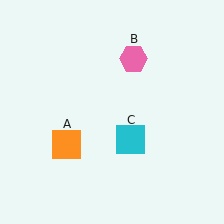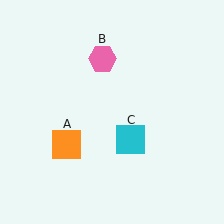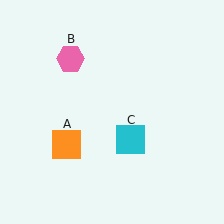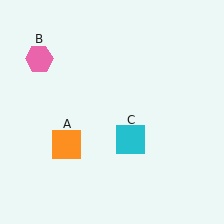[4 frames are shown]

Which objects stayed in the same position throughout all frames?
Orange square (object A) and cyan square (object C) remained stationary.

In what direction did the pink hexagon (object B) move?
The pink hexagon (object B) moved left.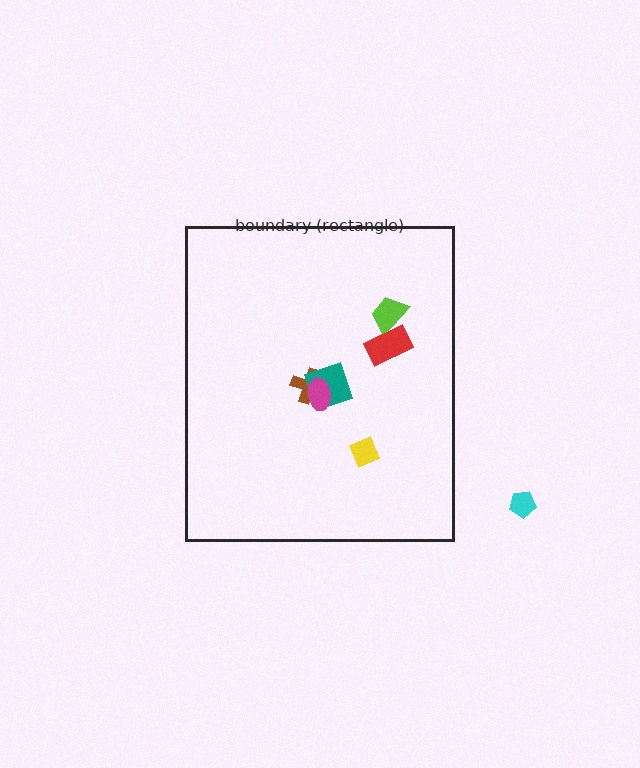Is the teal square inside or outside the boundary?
Inside.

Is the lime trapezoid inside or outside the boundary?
Inside.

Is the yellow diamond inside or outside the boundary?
Inside.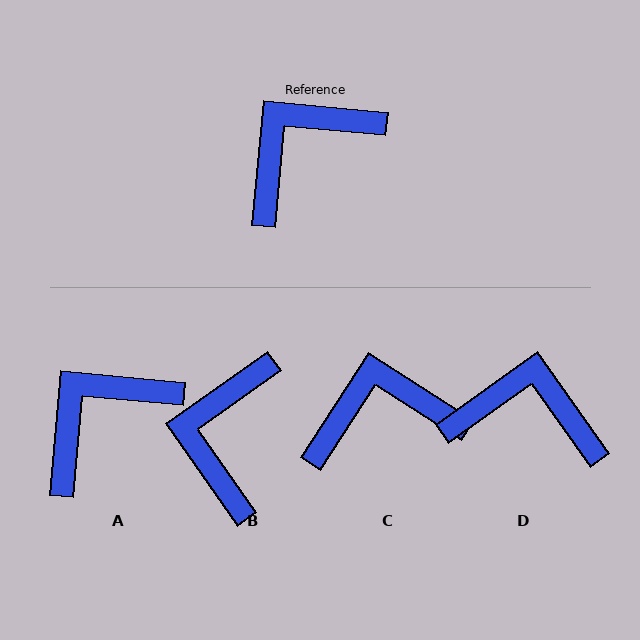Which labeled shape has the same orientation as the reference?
A.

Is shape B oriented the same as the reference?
No, it is off by about 40 degrees.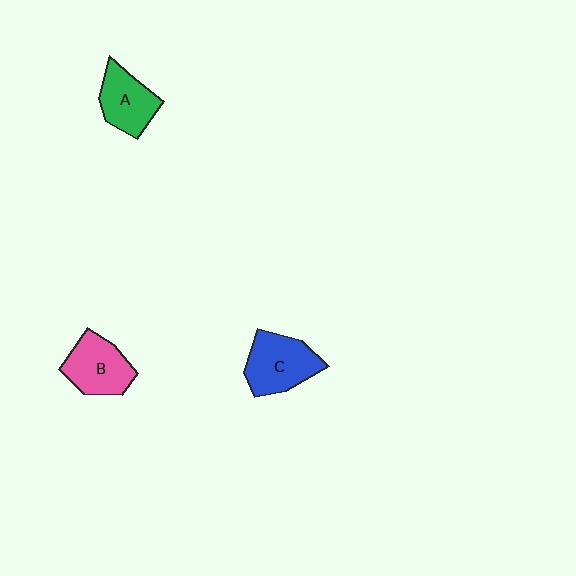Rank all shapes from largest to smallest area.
From largest to smallest: C (blue), B (pink), A (green).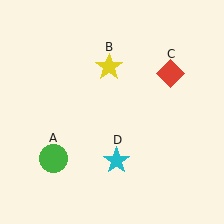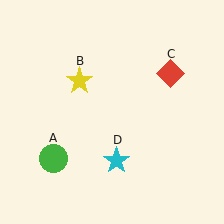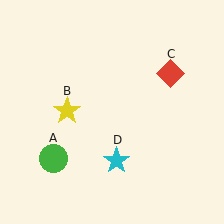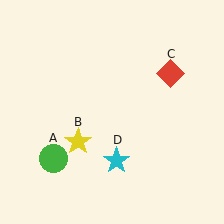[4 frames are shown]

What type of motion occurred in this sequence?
The yellow star (object B) rotated counterclockwise around the center of the scene.